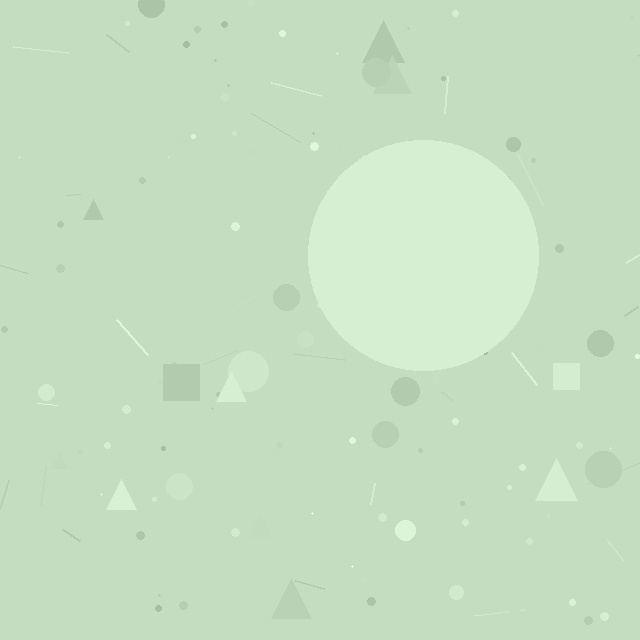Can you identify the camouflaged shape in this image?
The camouflaged shape is a circle.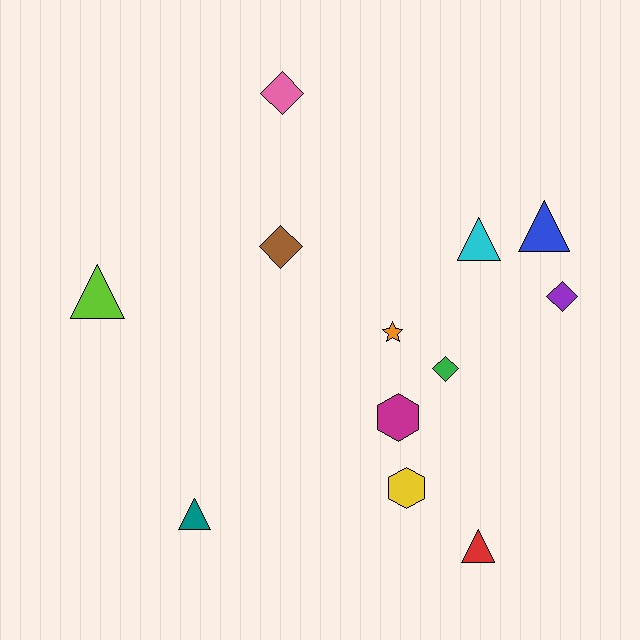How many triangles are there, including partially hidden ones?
There are 5 triangles.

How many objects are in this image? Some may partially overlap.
There are 12 objects.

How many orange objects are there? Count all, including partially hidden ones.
There is 1 orange object.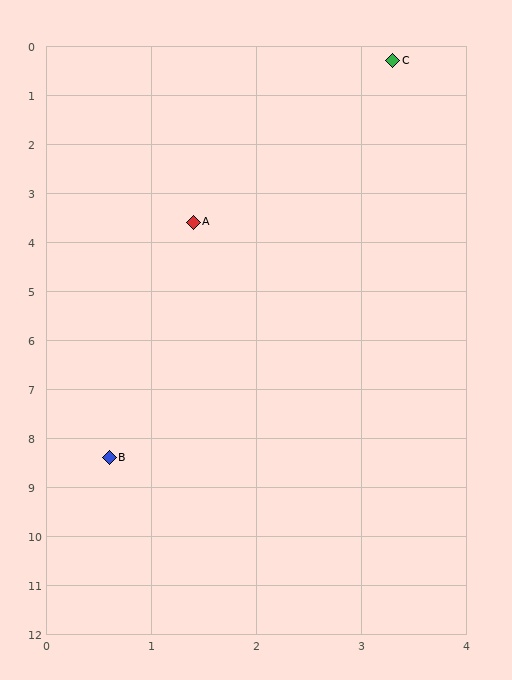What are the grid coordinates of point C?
Point C is at approximately (3.3, 0.3).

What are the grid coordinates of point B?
Point B is at approximately (0.6, 8.4).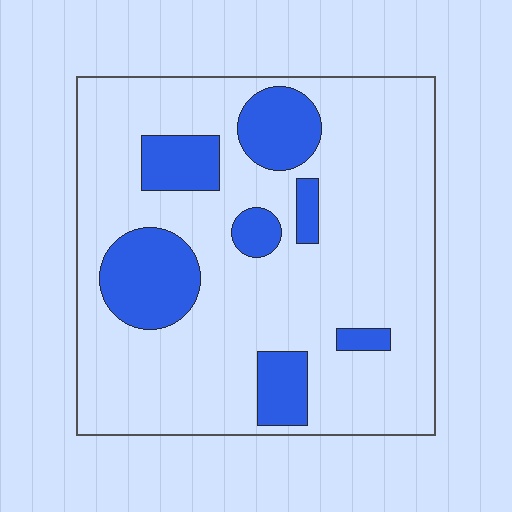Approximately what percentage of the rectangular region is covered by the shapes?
Approximately 20%.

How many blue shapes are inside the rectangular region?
7.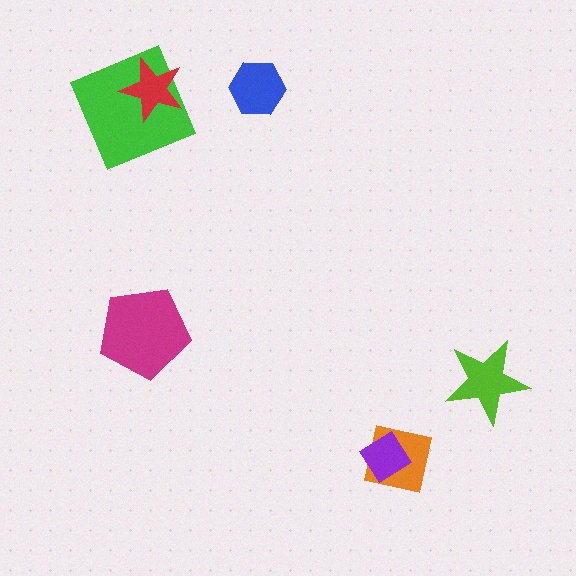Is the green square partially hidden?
Yes, it is partially covered by another shape.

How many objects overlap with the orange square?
1 object overlaps with the orange square.